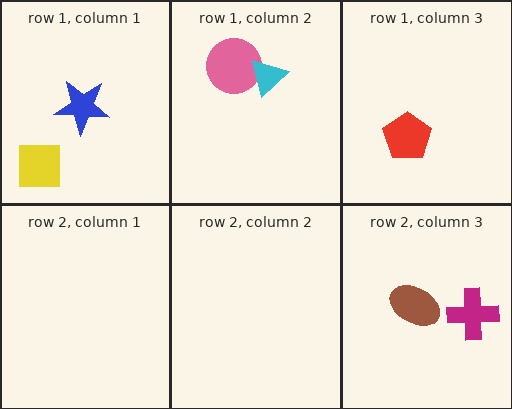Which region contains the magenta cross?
The row 2, column 3 region.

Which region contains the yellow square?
The row 1, column 1 region.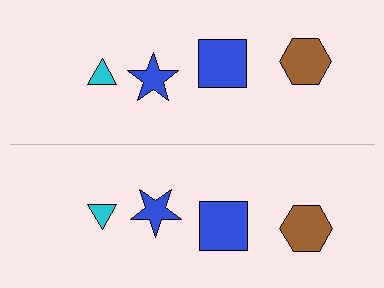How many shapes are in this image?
There are 8 shapes in this image.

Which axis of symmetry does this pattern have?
The pattern has a horizontal axis of symmetry running through the center of the image.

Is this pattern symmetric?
Yes, this pattern has bilateral (reflection) symmetry.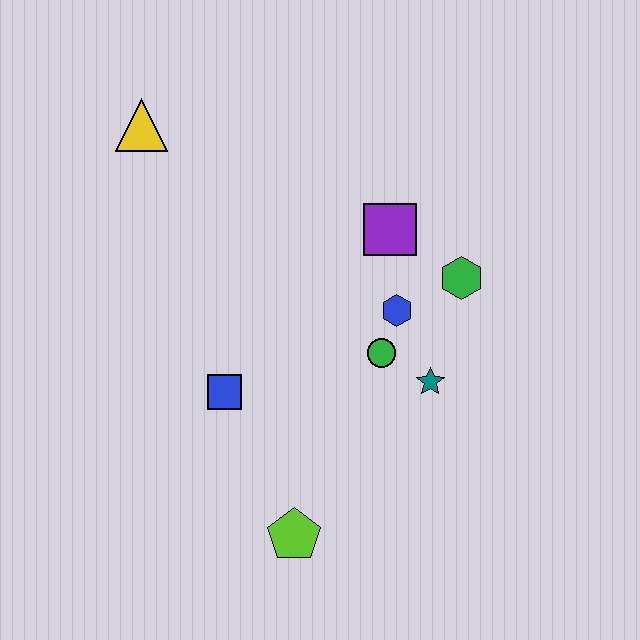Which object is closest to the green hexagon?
The blue hexagon is closest to the green hexagon.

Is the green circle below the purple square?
Yes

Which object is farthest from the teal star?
The yellow triangle is farthest from the teal star.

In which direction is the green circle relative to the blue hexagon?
The green circle is below the blue hexagon.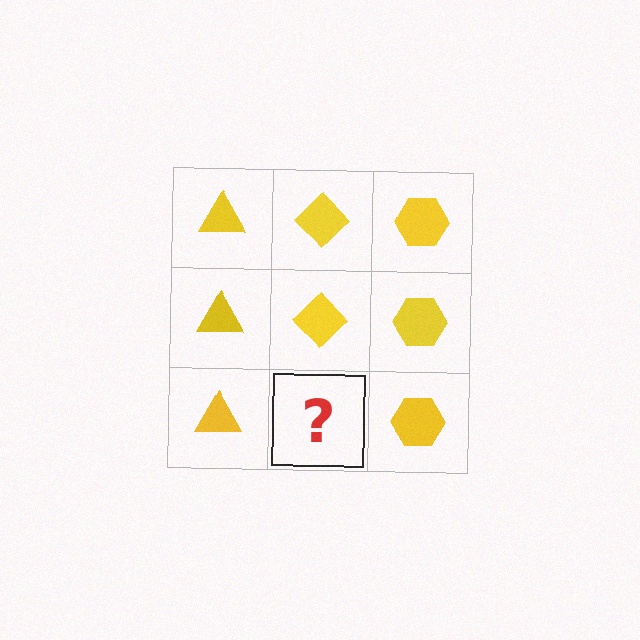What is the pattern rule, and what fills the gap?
The rule is that each column has a consistent shape. The gap should be filled with a yellow diamond.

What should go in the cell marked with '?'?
The missing cell should contain a yellow diamond.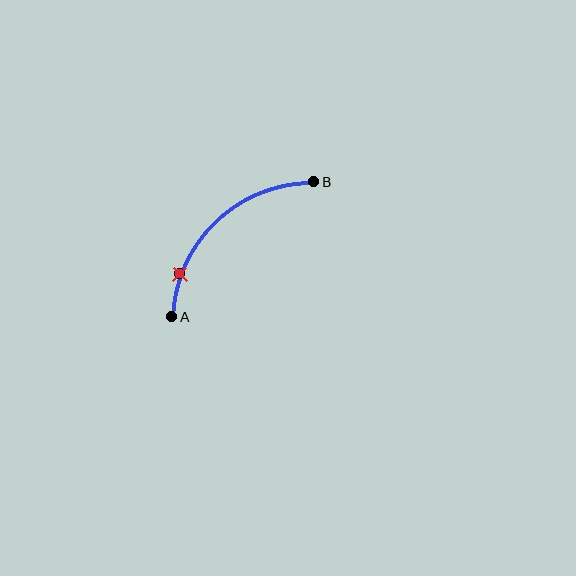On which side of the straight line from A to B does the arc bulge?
The arc bulges above and to the left of the straight line connecting A and B.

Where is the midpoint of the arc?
The arc midpoint is the point on the curve farthest from the straight line joining A and B. It sits above and to the left of that line.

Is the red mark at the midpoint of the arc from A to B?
No. The red mark lies on the arc but is closer to endpoint A. The arc midpoint would be at the point on the curve equidistant along the arc from both A and B.